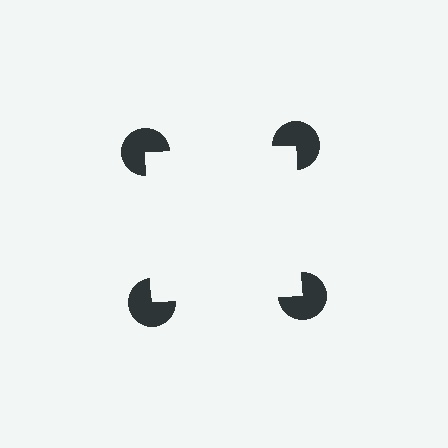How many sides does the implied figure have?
4 sides.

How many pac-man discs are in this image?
There are 4 — one at each vertex of the illusory square.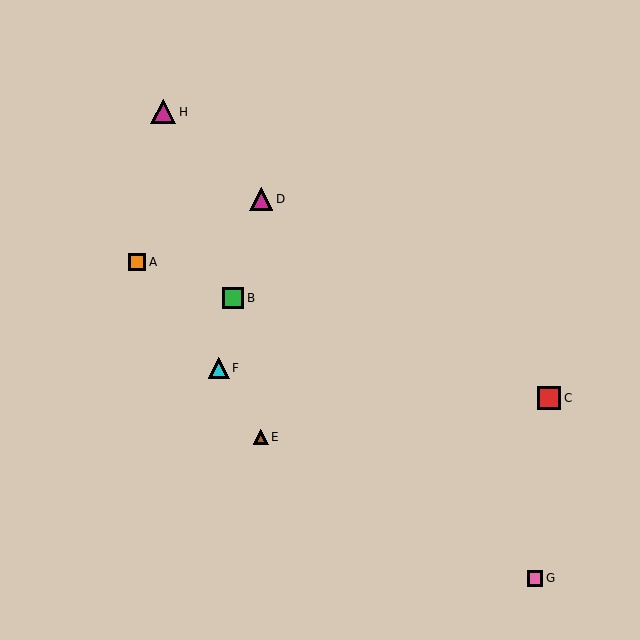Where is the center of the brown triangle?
The center of the brown triangle is at (261, 437).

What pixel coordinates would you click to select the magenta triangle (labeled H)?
Click at (163, 112) to select the magenta triangle H.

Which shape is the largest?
The magenta triangle (labeled H) is the largest.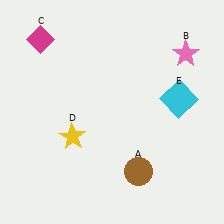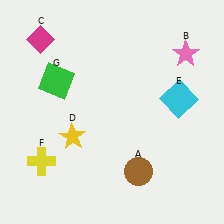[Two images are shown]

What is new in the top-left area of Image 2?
A green square (G) was added in the top-left area of Image 2.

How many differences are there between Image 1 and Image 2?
There are 2 differences between the two images.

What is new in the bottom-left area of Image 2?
A yellow cross (F) was added in the bottom-left area of Image 2.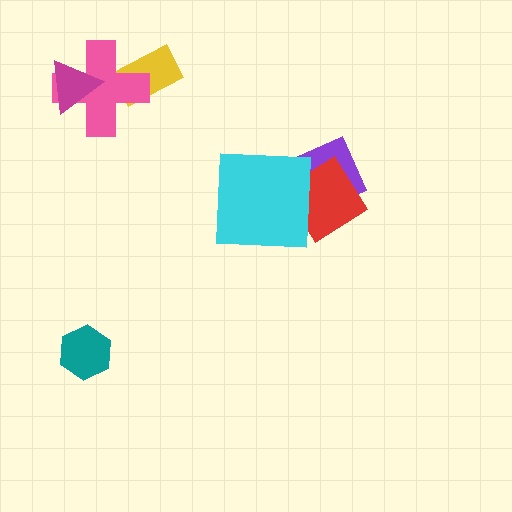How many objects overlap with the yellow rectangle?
1 object overlaps with the yellow rectangle.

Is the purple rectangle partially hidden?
Yes, it is partially covered by another shape.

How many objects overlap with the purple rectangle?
2 objects overlap with the purple rectangle.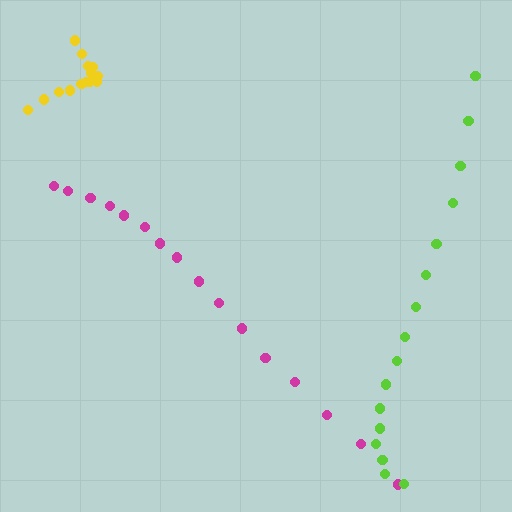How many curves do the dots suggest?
There are 3 distinct paths.